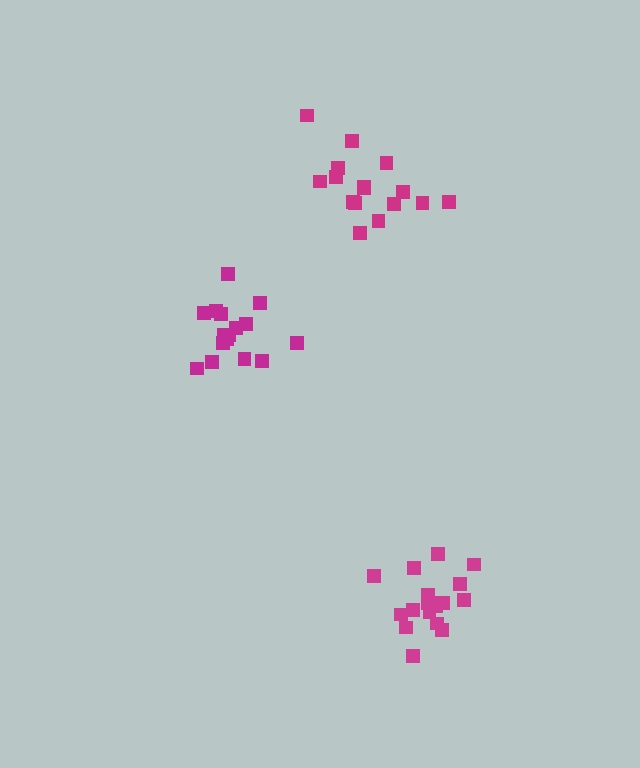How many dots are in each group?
Group 1: 16 dots, Group 2: 16 dots, Group 3: 18 dots (50 total).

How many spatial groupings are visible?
There are 3 spatial groupings.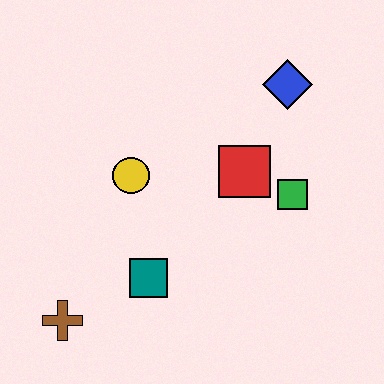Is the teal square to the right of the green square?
No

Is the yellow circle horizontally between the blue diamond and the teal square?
No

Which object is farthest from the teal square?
The blue diamond is farthest from the teal square.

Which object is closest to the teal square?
The brown cross is closest to the teal square.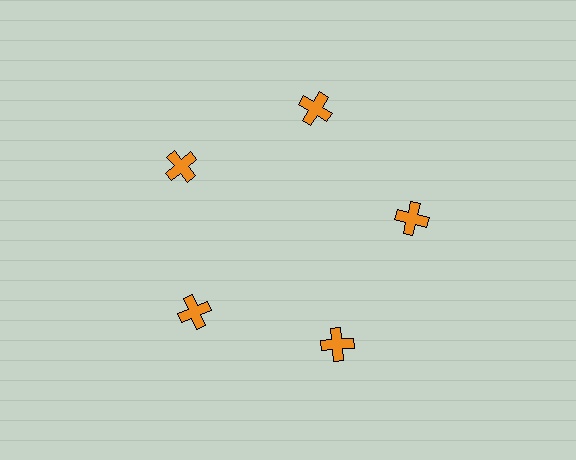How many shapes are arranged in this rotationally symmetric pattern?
There are 5 shapes, arranged in 5 groups of 1.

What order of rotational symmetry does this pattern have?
This pattern has 5-fold rotational symmetry.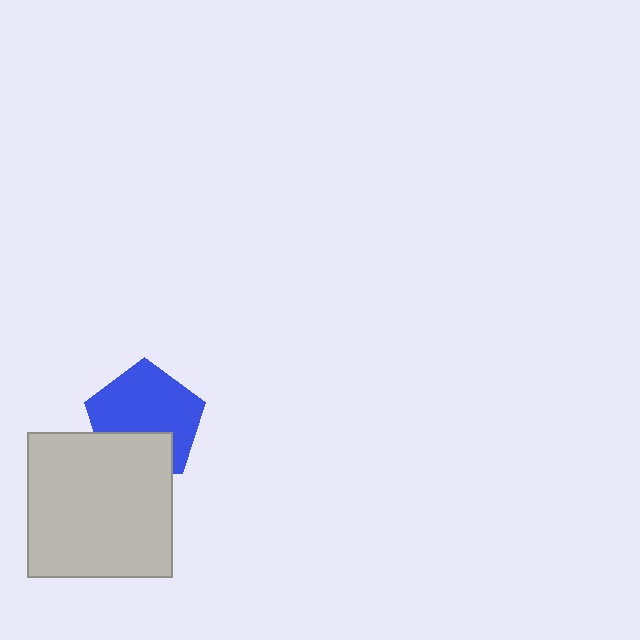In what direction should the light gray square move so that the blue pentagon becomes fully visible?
The light gray square should move down. That is the shortest direction to clear the overlap and leave the blue pentagon fully visible.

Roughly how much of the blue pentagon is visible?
Most of it is visible (roughly 69%).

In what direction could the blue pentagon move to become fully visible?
The blue pentagon could move up. That would shift it out from behind the light gray square entirely.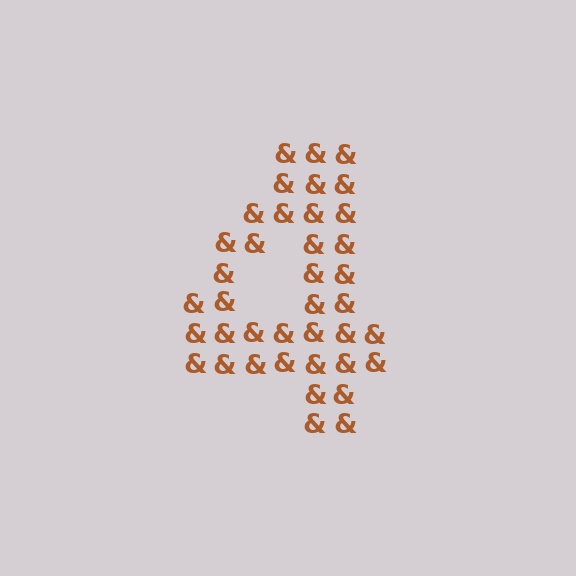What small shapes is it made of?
It is made of small ampersands.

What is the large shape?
The large shape is the digit 4.